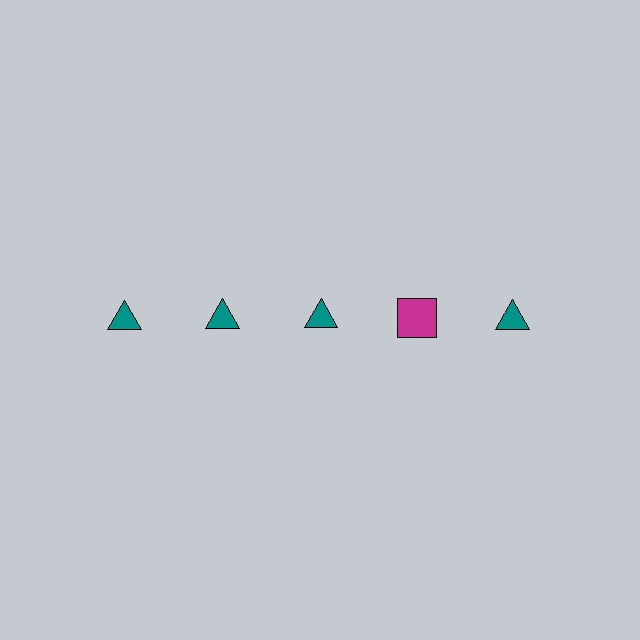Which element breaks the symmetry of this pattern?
The magenta square in the top row, second from right column breaks the symmetry. All other shapes are teal triangles.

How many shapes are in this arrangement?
There are 5 shapes arranged in a grid pattern.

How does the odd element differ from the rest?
It differs in both color (magenta instead of teal) and shape (square instead of triangle).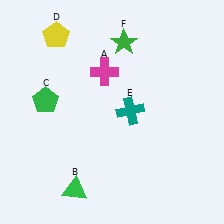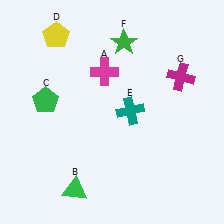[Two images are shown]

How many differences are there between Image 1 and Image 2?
There is 1 difference between the two images.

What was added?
A magenta cross (G) was added in Image 2.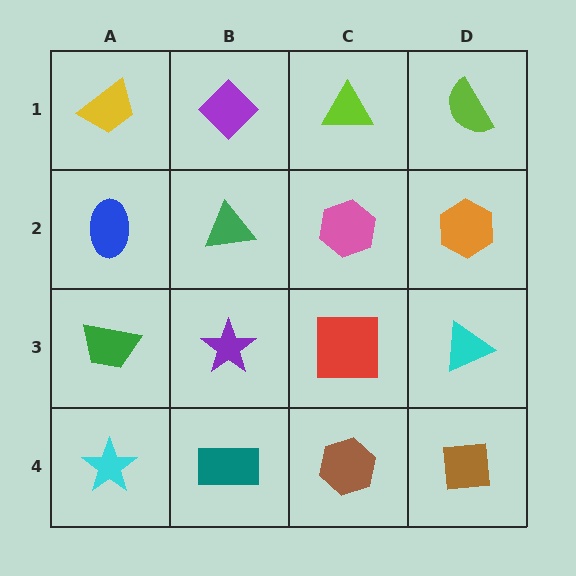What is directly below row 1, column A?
A blue ellipse.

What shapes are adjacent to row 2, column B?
A purple diamond (row 1, column B), a purple star (row 3, column B), a blue ellipse (row 2, column A), a pink hexagon (row 2, column C).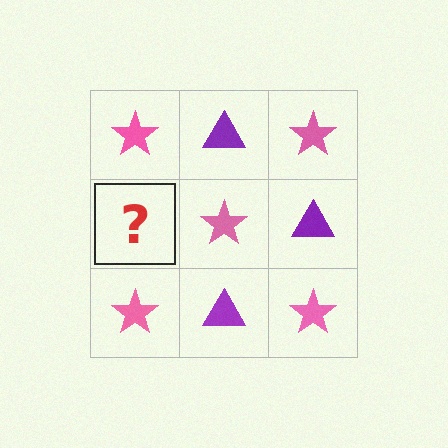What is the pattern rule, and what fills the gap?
The rule is that it alternates pink star and purple triangle in a checkerboard pattern. The gap should be filled with a purple triangle.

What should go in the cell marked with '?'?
The missing cell should contain a purple triangle.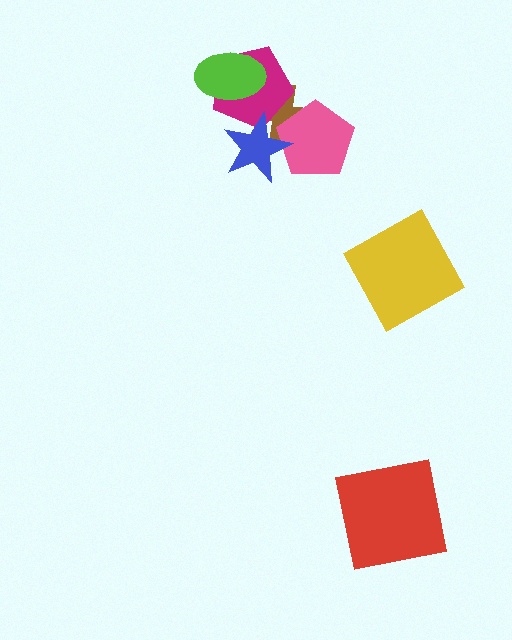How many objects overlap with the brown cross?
3 objects overlap with the brown cross.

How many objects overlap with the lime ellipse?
1 object overlaps with the lime ellipse.